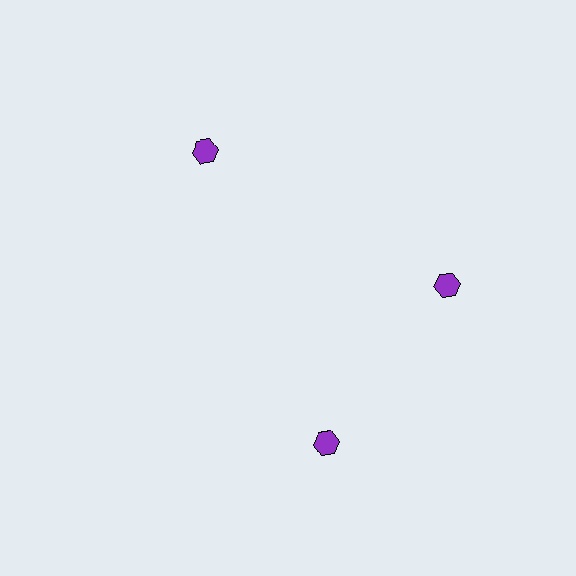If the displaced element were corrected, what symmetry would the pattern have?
It would have 3-fold rotational symmetry — the pattern would map onto itself every 120 degrees.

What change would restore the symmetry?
The symmetry would be restored by rotating it back into even spacing with its neighbors so that all 3 hexagons sit at equal angles and equal distance from the center.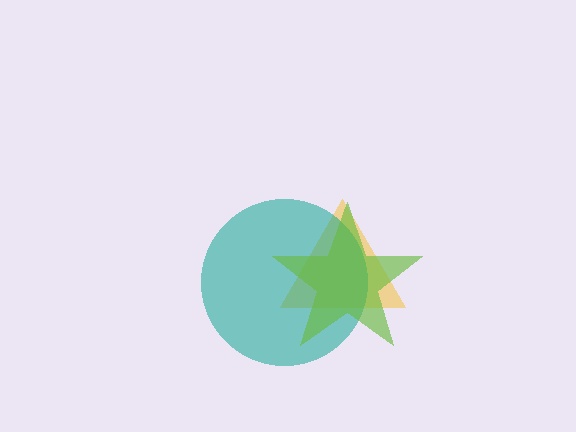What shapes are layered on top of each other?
The layered shapes are: a yellow triangle, a teal circle, a lime star.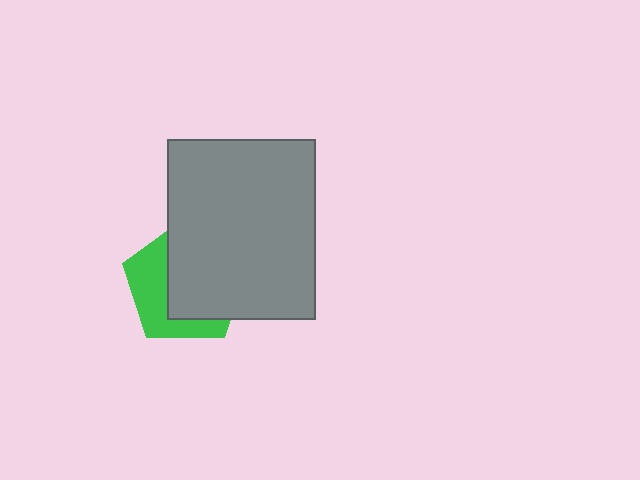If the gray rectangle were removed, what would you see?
You would see the complete green pentagon.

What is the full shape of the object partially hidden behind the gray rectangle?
The partially hidden object is a green pentagon.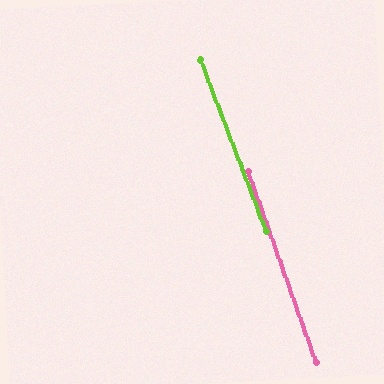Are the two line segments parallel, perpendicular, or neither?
Parallel — their directions differ by only 1.1°.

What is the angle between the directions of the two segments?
Approximately 1 degree.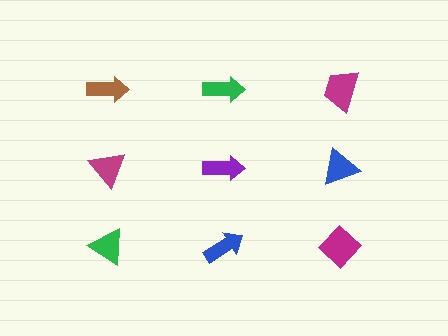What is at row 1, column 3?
A magenta trapezoid.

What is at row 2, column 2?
A purple arrow.